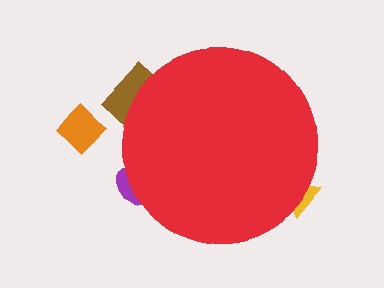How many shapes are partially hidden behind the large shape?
3 shapes are partially hidden.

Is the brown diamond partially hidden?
Yes, the brown diamond is partially hidden behind the red circle.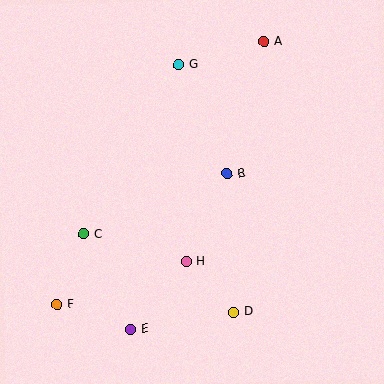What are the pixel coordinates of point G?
Point G is at (179, 65).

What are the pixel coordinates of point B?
Point B is at (227, 174).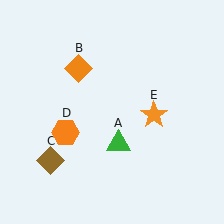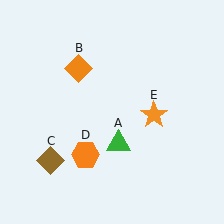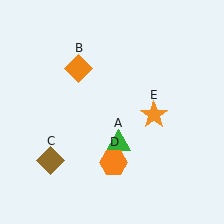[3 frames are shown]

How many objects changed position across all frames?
1 object changed position: orange hexagon (object D).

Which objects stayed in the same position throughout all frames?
Green triangle (object A) and orange diamond (object B) and brown diamond (object C) and orange star (object E) remained stationary.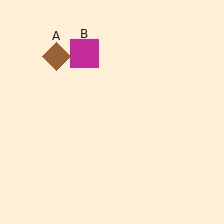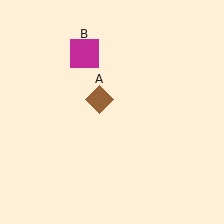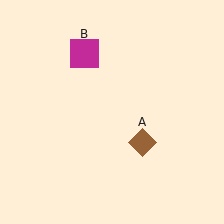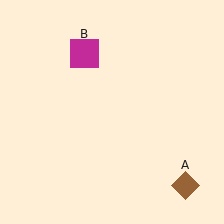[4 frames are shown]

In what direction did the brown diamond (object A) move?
The brown diamond (object A) moved down and to the right.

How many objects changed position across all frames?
1 object changed position: brown diamond (object A).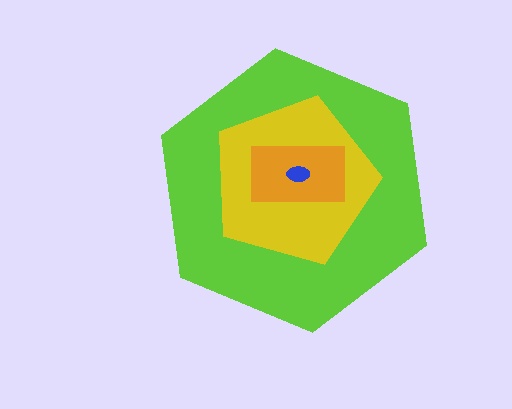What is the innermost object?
The blue ellipse.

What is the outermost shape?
The lime hexagon.